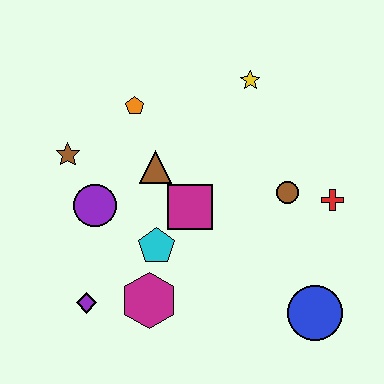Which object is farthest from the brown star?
The blue circle is farthest from the brown star.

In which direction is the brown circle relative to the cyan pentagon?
The brown circle is to the right of the cyan pentagon.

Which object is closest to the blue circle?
The red cross is closest to the blue circle.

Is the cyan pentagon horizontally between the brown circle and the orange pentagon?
Yes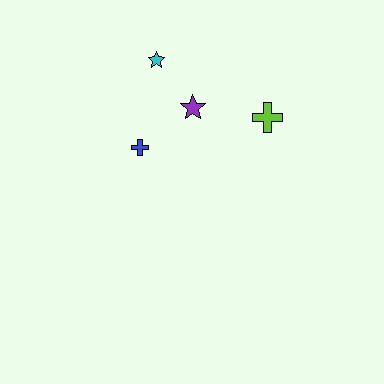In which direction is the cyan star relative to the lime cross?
The cyan star is to the left of the lime cross.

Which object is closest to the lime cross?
The purple star is closest to the lime cross.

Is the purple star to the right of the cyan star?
Yes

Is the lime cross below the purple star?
Yes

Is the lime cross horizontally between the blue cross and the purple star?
No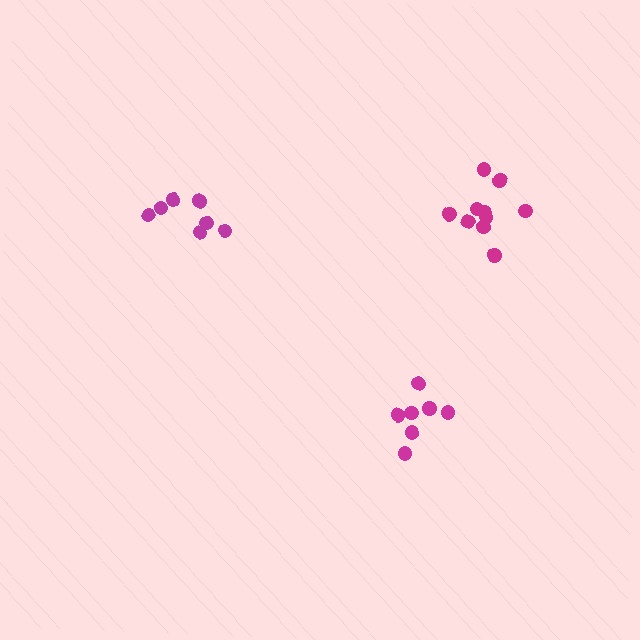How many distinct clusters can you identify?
There are 3 distinct clusters.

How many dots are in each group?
Group 1: 7 dots, Group 2: 11 dots, Group 3: 7 dots (25 total).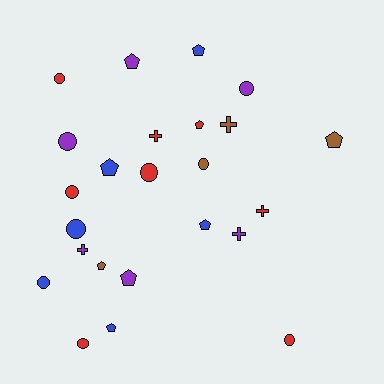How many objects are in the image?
There are 24 objects.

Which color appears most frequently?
Red, with 8 objects.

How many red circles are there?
There are 5 red circles.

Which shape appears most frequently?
Circle, with 10 objects.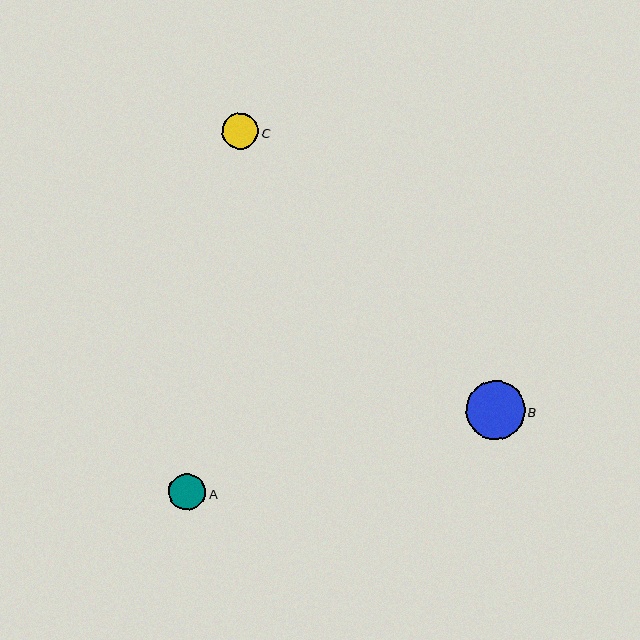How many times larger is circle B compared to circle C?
Circle B is approximately 1.6 times the size of circle C.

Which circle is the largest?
Circle B is the largest with a size of approximately 59 pixels.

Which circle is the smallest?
Circle C is the smallest with a size of approximately 36 pixels.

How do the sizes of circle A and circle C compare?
Circle A and circle C are approximately the same size.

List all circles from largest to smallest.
From largest to smallest: B, A, C.